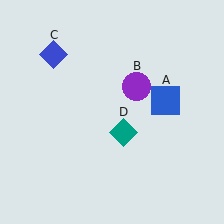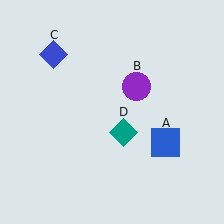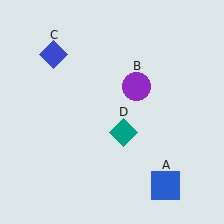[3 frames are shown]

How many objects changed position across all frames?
1 object changed position: blue square (object A).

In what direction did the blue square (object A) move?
The blue square (object A) moved down.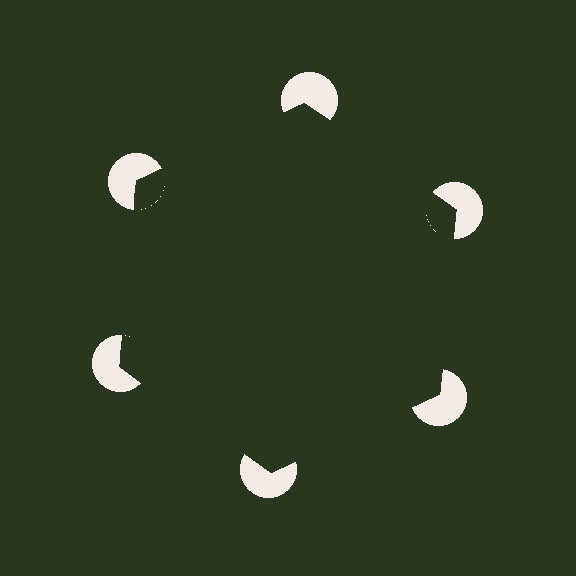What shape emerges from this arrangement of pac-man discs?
An illusory hexagon — its edges are inferred from the aligned wedge cuts in the pac-man discs, not physically drawn.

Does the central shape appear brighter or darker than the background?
It typically appears slightly darker than the background, even though no actual brightness change is drawn.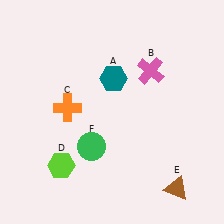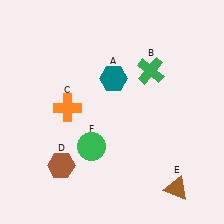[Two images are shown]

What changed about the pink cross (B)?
In Image 1, B is pink. In Image 2, it changed to green.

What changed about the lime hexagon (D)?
In Image 1, D is lime. In Image 2, it changed to brown.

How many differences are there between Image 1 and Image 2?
There are 2 differences between the two images.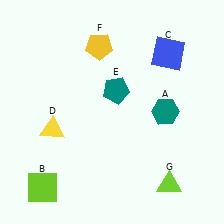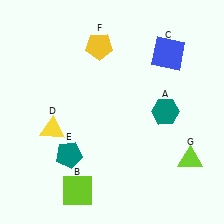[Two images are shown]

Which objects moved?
The objects that moved are: the lime square (B), the teal pentagon (E), the lime triangle (G).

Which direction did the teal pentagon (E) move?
The teal pentagon (E) moved down.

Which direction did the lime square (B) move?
The lime square (B) moved right.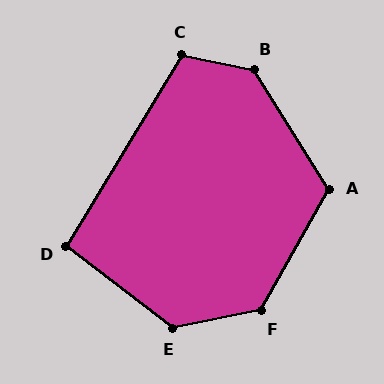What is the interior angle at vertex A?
Approximately 119 degrees (obtuse).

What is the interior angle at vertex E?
Approximately 131 degrees (obtuse).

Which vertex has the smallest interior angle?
D, at approximately 96 degrees.